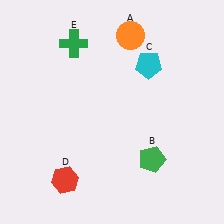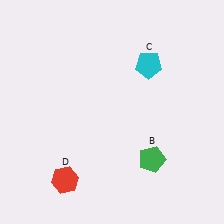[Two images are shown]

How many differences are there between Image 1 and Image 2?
There are 2 differences between the two images.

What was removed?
The green cross (E), the orange circle (A) were removed in Image 2.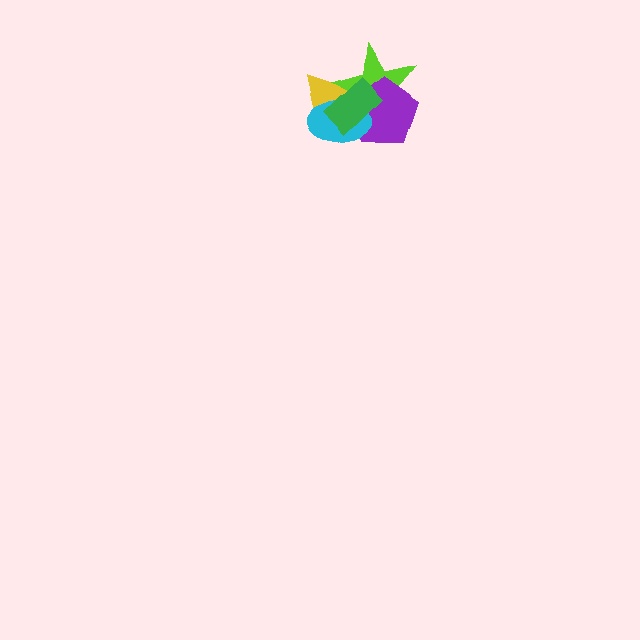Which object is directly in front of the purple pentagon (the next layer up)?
The cyan ellipse is directly in front of the purple pentagon.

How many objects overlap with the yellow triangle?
4 objects overlap with the yellow triangle.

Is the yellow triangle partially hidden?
Yes, it is partially covered by another shape.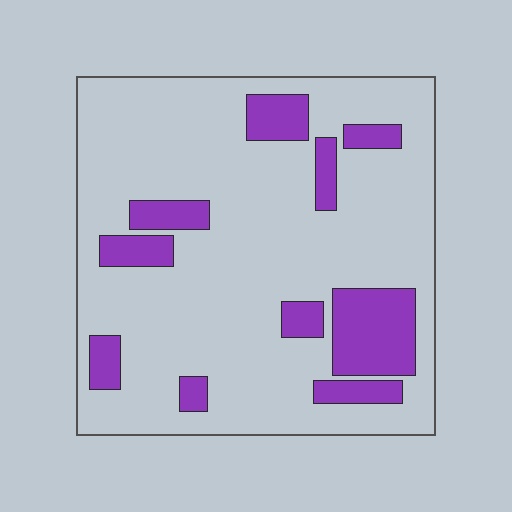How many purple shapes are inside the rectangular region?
10.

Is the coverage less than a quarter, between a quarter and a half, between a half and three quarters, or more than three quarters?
Less than a quarter.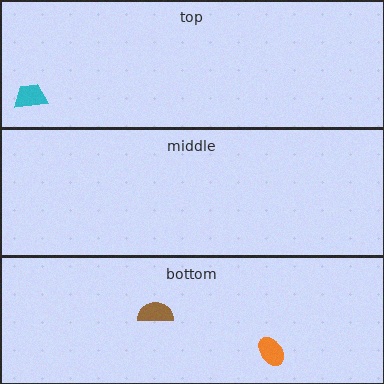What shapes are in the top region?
The cyan trapezoid.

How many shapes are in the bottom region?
2.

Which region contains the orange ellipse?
The bottom region.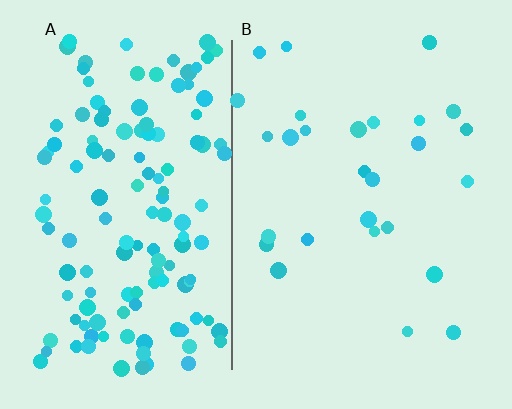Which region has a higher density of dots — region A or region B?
A (the left).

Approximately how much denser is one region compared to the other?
Approximately 5.0× — region A over region B.